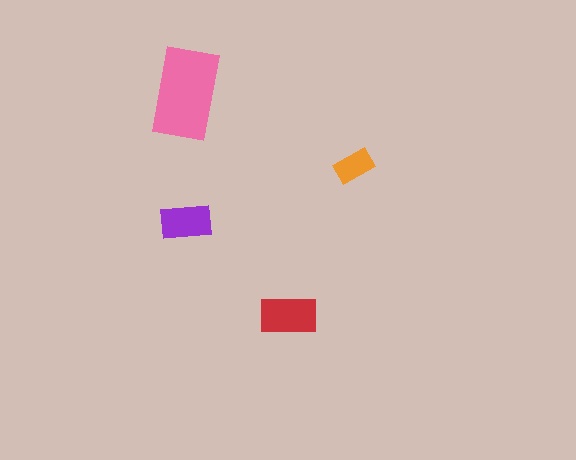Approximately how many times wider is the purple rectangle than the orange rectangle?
About 1.5 times wider.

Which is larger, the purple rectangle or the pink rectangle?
The pink one.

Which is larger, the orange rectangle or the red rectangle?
The red one.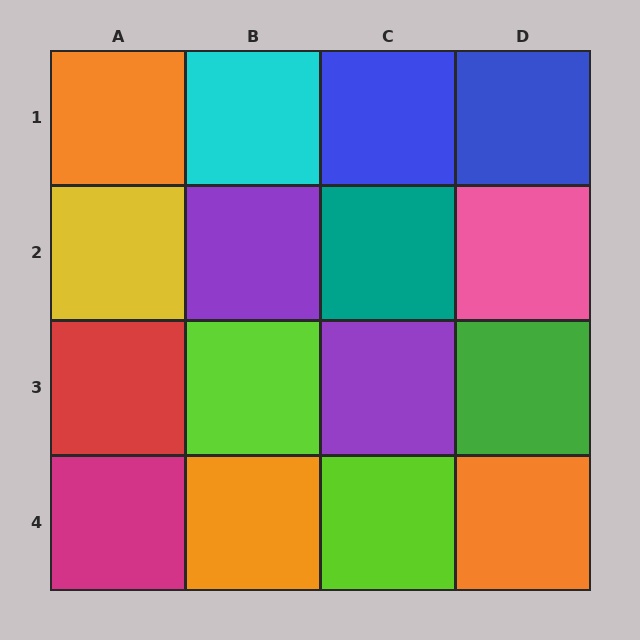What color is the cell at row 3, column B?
Lime.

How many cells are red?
1 cell is red.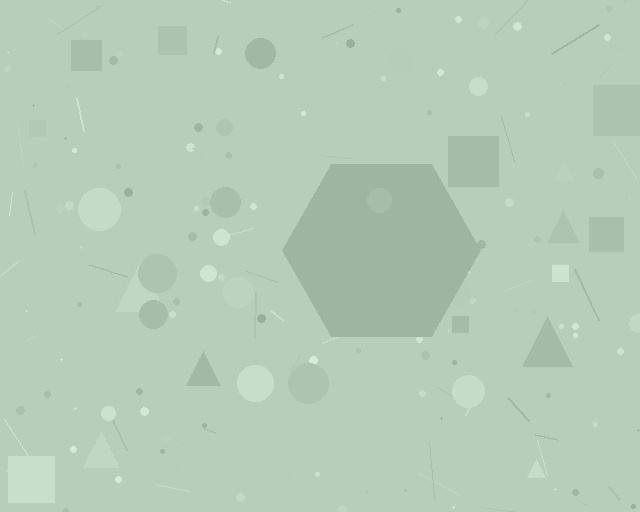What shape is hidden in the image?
A hexagon is hidden in the image.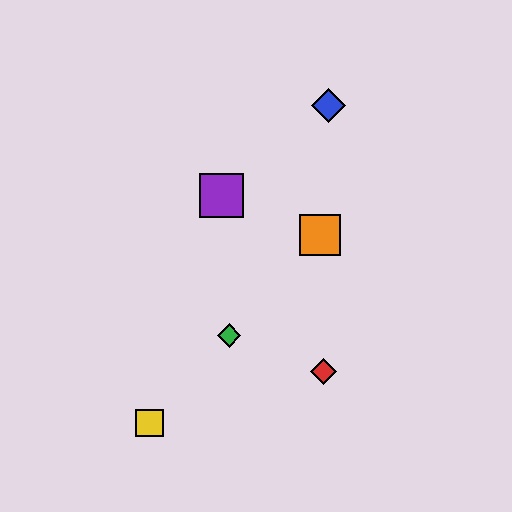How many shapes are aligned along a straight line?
3 shapes (the green diamond, the yellow square, the orange square) are aligned along a straight line.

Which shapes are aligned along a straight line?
The green diamond, the yellow square, the orange square are aligned along a straight line.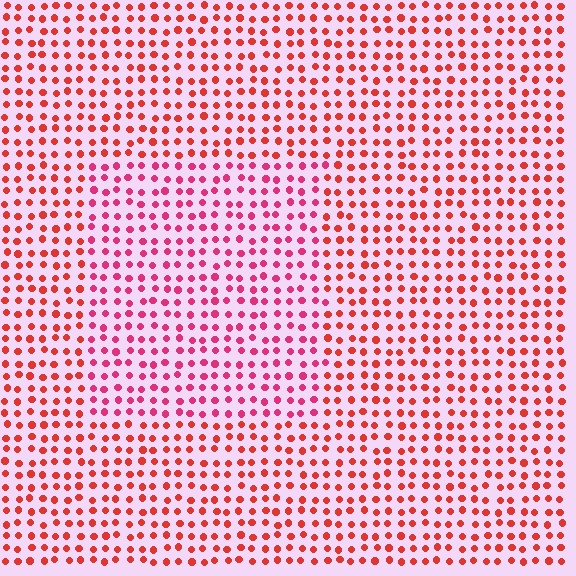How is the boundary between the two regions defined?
The boundary is defined purely by a slight shift in hue (about 27 degrees). Spacing, size, and orientation are identical on both sides.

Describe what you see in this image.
The image is filled with small red elements in a uniform arrangement. A rectangle-shaped region is visible where the elements are tinted to a slightly different hue, forming a subtle color boundary.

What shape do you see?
I see a rectangle.